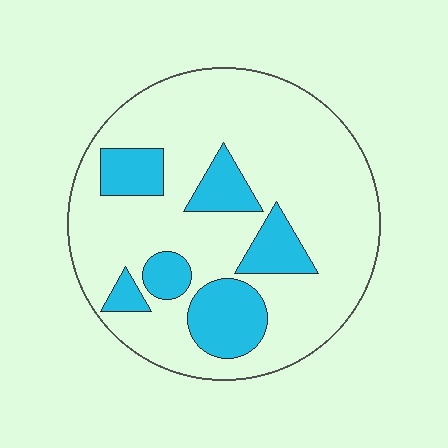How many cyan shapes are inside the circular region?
6.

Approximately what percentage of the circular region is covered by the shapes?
Approximately 20%.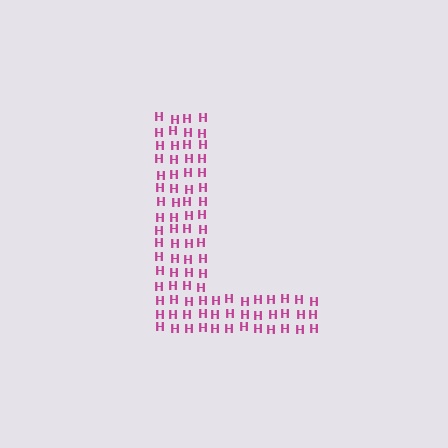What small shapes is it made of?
It is made of small letter H's.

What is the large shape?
The large shape is the letter L.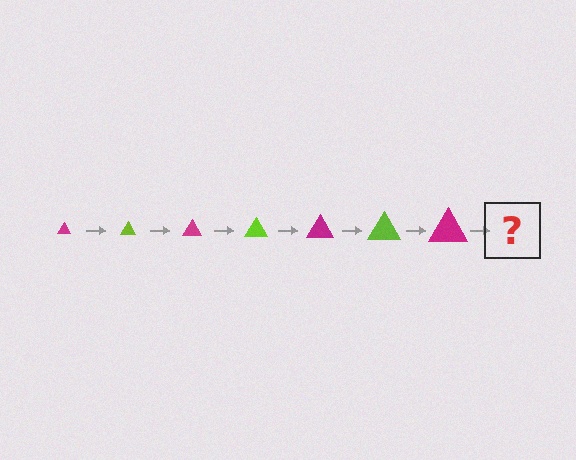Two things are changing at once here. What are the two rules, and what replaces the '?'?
The two rules are that the triangle grows larger each step and the color cycles through magenta and lime. The '?' should be a lime triangle, larger than the previous one.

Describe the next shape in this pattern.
It should be a lime triangle, larger than the previous one.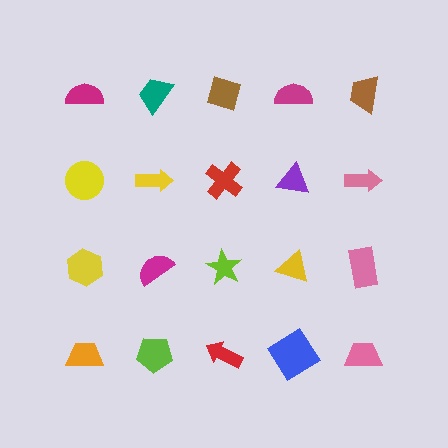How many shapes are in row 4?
5 shapes.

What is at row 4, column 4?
A blue diamond.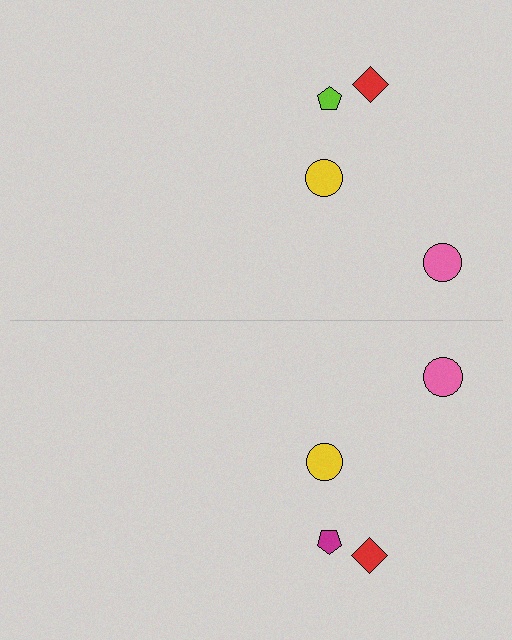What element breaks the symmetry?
The magenta pentagon on the bottom side breaks the symmetry — its mirror counterpart is lime.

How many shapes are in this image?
There are 8 shapes in this image.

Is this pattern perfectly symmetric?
No, the pattern is not perfectly symmetric. The magenta pentagon on the bottom side breaks the symmetry — its mirror counterpart is lime.